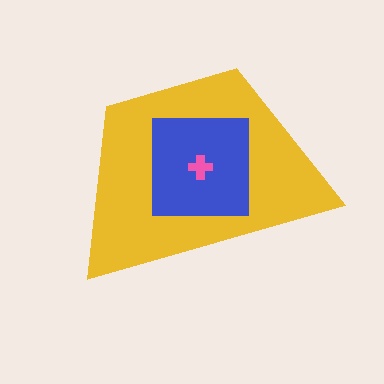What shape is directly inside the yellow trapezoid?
The blue square.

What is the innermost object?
The pink cross.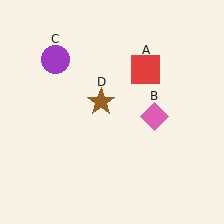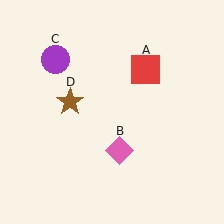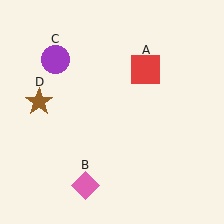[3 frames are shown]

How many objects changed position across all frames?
2 objects changed position: pink diamond (object B), brown star (object D).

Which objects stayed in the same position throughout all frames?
Red square (object A) and purple circle (object C) remained stationary.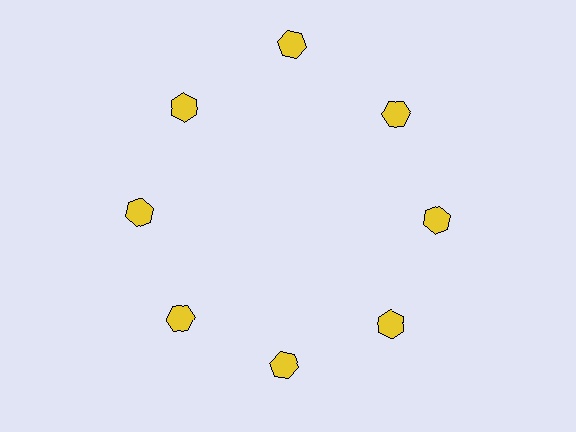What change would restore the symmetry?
The symmetry would be restored by moving it inward, back onto the ring so that all 8 hexagons sit at equal angles and equal distance from the center.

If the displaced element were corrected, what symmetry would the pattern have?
It would have 8-fold rotational symmetry — the pattern would map onto itself every 45 degrees.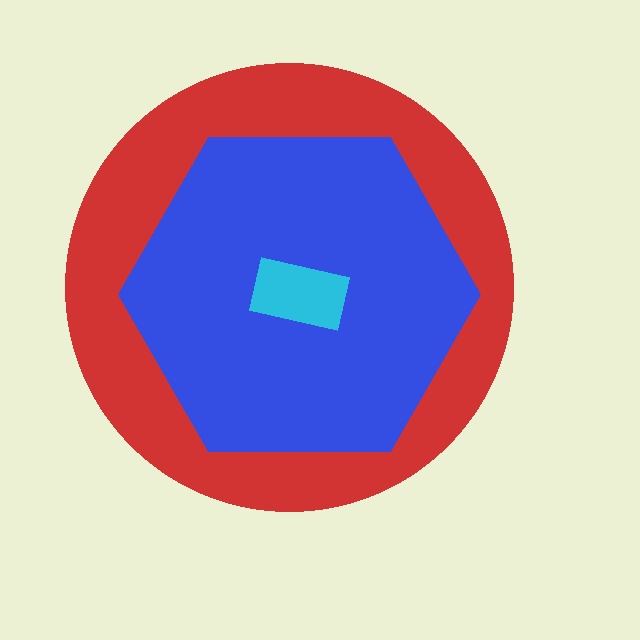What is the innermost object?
The cyan rectangle.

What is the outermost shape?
The red circle.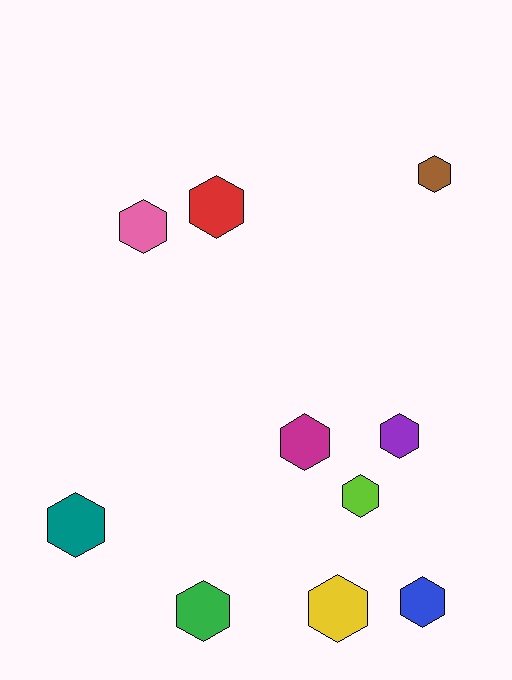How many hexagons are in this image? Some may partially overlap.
There are 10 hexagons.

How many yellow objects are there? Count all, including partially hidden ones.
There is 1 yellow object.